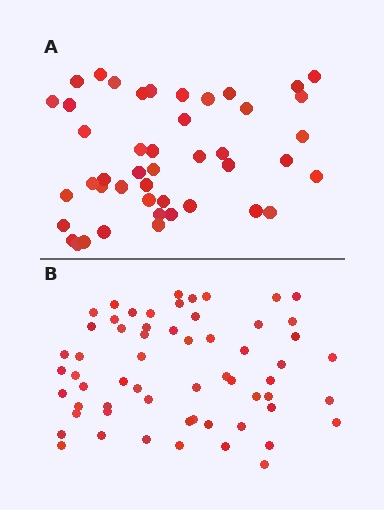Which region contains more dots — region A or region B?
Region B (the bottom region) has more dots.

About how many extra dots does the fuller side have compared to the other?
Region B has approximately 15 more dots than region A.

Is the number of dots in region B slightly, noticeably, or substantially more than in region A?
Region B has noticeably more, but not dramatically so. The ratio is roughly 1.3 to 1.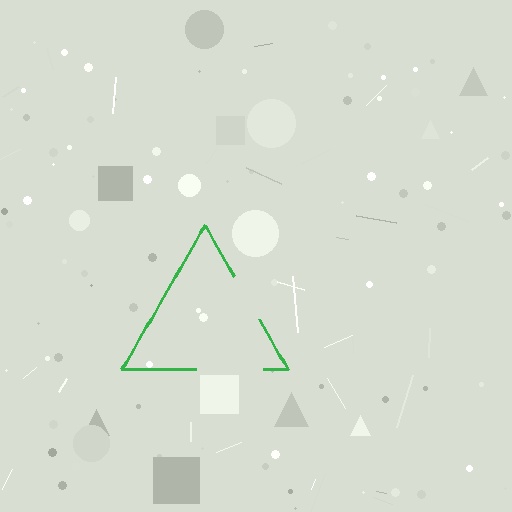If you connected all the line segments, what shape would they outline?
They would outline a triangle.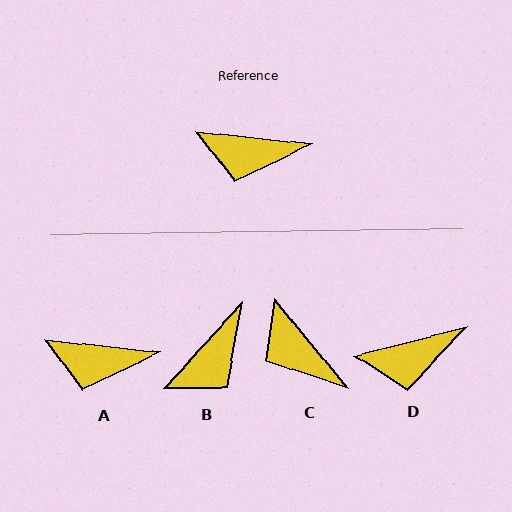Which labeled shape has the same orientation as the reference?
A.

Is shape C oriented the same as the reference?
No, it is off by about 45 degrees.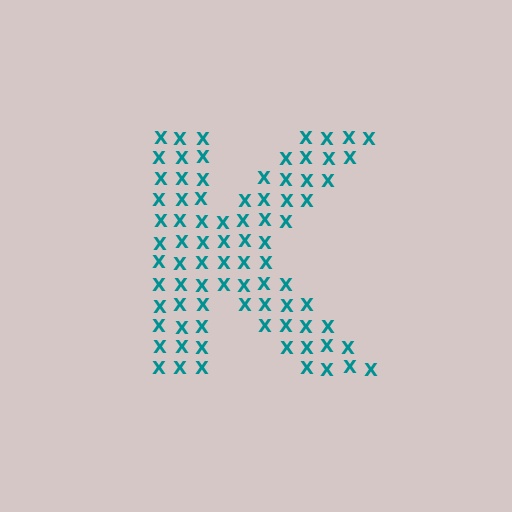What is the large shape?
The large shape is the letter K.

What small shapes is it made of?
It is made of small letter X's.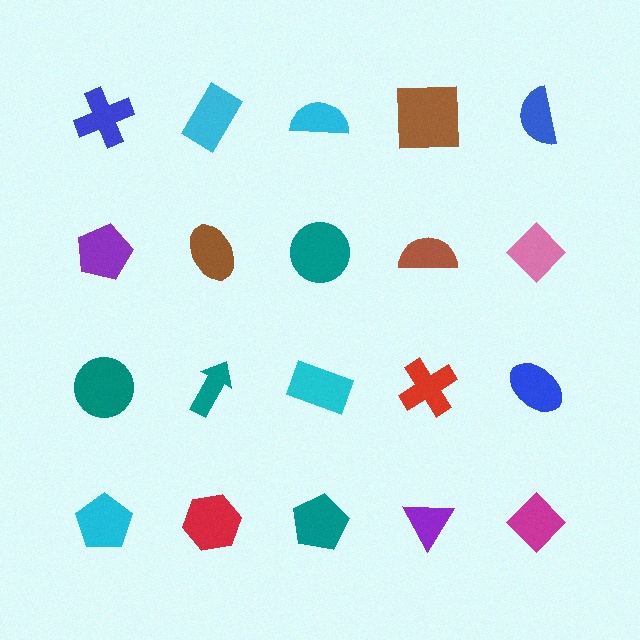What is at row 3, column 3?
A cyan rectangle.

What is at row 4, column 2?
A red hexagon.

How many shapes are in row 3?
5 shapes.